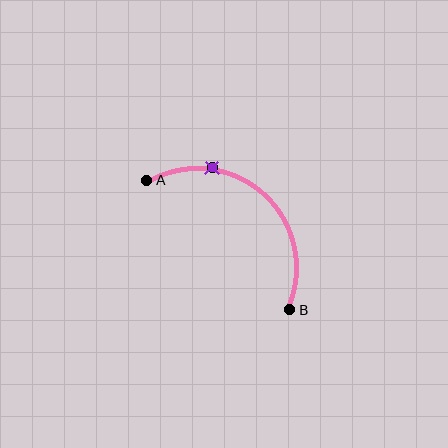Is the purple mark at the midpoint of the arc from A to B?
No. The purple mark lies on the arc but is closer to endpoint A. The arc midpoint would be at the point on the curve equidistant along the arc from both A and B.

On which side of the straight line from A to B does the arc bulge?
The arc bulges above and to the right of the straight line connecting A and B.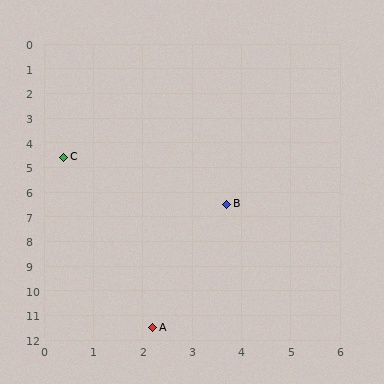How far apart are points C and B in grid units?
Points C and B are about 3.8 grid units apart.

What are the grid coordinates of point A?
Point A is at approximately (2.2, 11.5).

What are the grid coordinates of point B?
Point B is at approximately (3.7, 6.5).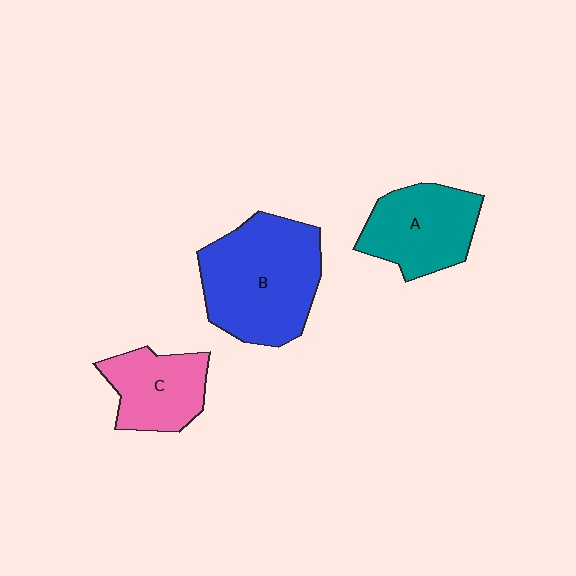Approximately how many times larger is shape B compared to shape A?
Approximately 1.5 times.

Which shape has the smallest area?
Shape C (pink).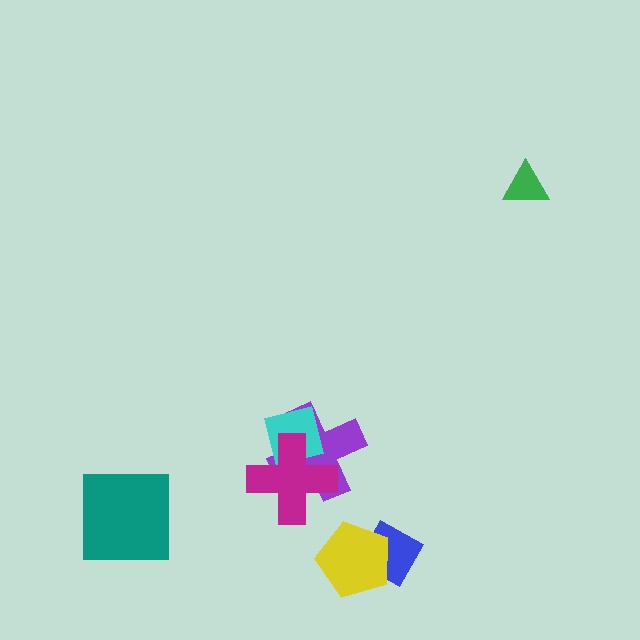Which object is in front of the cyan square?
The magenta cross is in front of the cyan square.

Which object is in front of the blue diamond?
The yellow pentagon is in front of the blue diamond.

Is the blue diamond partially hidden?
Yes, it is partially covered by another shape.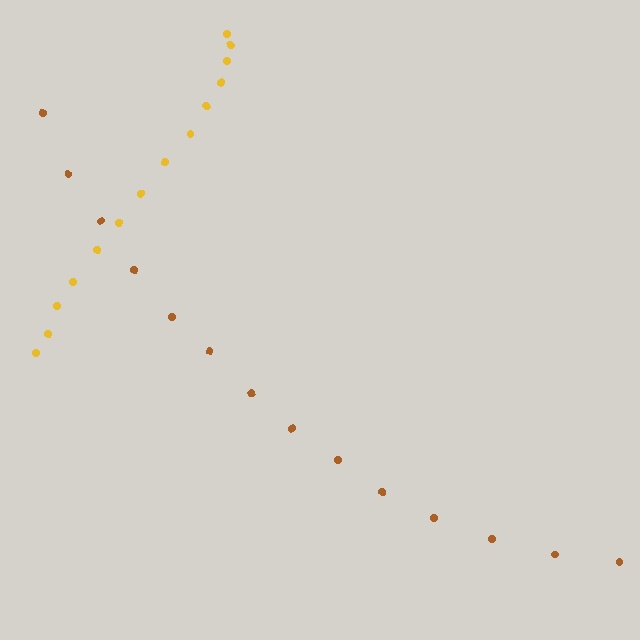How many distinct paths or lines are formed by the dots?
There are 2 distinct paths.